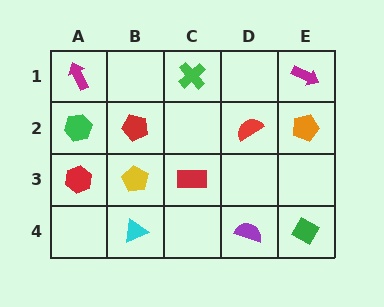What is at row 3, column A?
A red hexagon.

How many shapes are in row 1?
3 shapes.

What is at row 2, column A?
A green hexagon.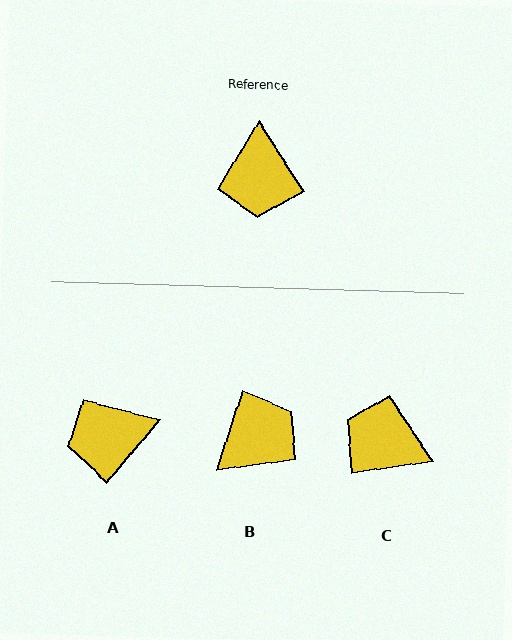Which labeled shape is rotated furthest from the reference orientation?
B, about 129 degrees away.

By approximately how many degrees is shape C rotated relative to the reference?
Approximately 115 degrees clockwise.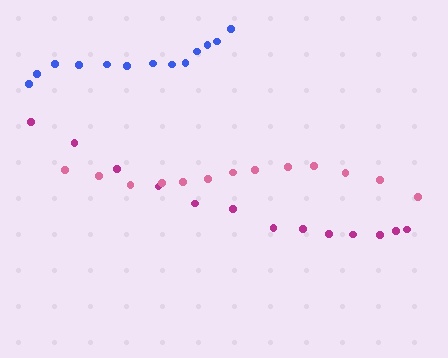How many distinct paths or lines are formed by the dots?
There are 3 distinct paths.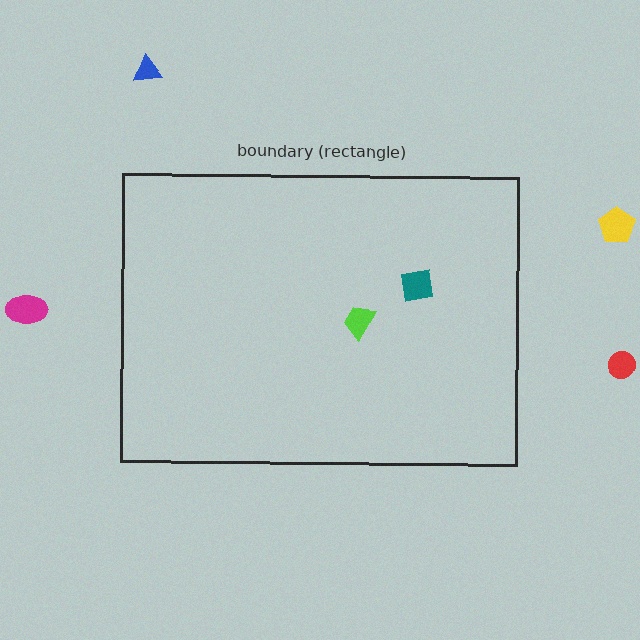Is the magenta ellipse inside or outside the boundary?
Outside.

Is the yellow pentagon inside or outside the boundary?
Outside.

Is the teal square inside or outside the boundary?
Inside.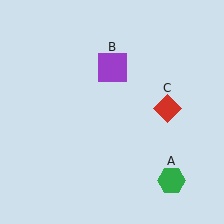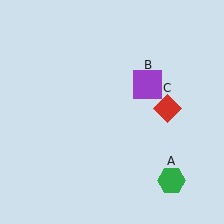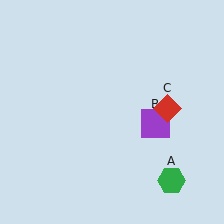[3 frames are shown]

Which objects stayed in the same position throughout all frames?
Green hexagon (object A) and red diamond (object C) remained stationary.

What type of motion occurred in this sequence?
The purple square (object B) rotated clockwise around the center of the scene.